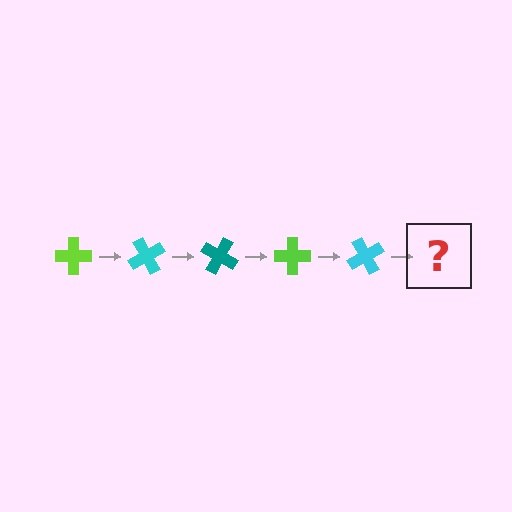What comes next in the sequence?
The next element should be a teal cross, rotated 300 degrees from the start.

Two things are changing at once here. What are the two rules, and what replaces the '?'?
The two rules are that it rotates 60 degrees each step and the color cycles through lime, cyan, and teal. The '?' should be a teal cross, rotated 300 degrees from the start.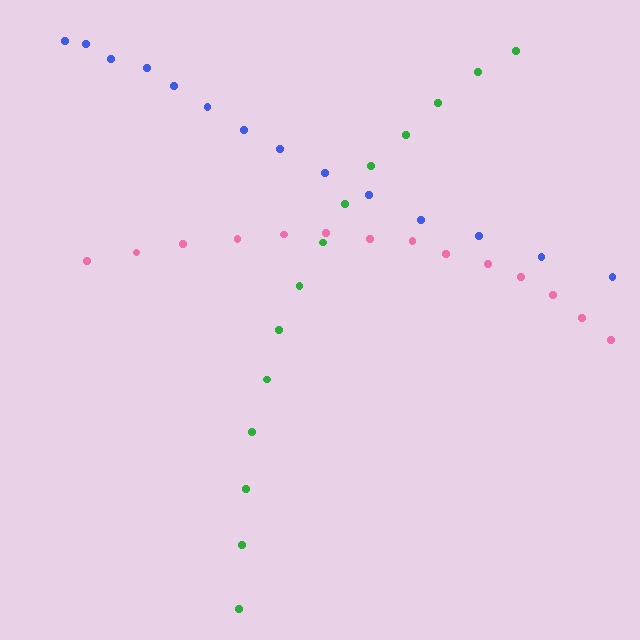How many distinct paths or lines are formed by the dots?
There are 3 distinct paths.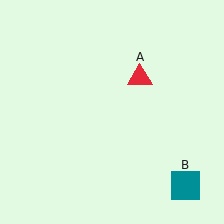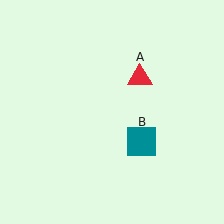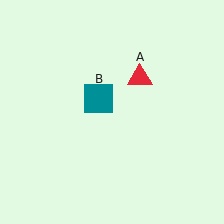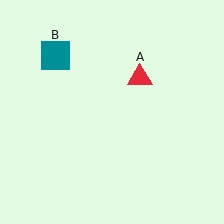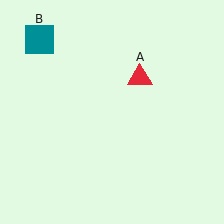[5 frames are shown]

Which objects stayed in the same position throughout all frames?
Red triangle (object A) remained stationary.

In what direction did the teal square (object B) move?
The teal square (object B) moved up and to the left.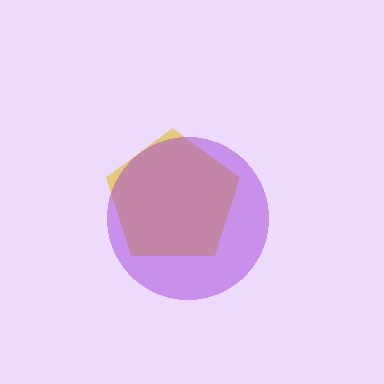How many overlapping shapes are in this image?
There are 2 overlapping shapes in the image.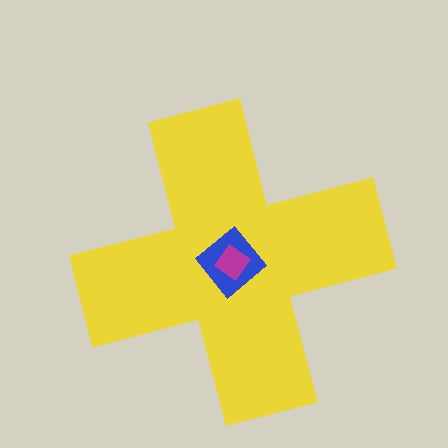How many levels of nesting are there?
3.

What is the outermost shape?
The yellow cross.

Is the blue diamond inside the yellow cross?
Yes.